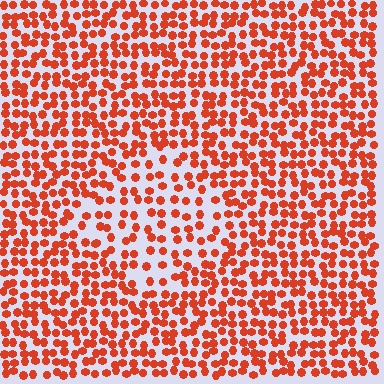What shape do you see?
I see a diamond.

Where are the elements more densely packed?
The elements are more densely packed outside the diamond boundary.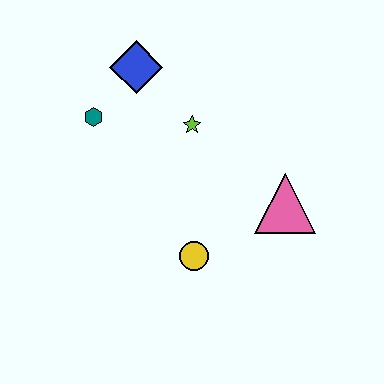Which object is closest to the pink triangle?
The yellow circle is closest to the pink triangle.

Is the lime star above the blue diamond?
No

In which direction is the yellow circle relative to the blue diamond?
The yellow circle is below the blue diamond.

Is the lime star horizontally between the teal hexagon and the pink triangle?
Yes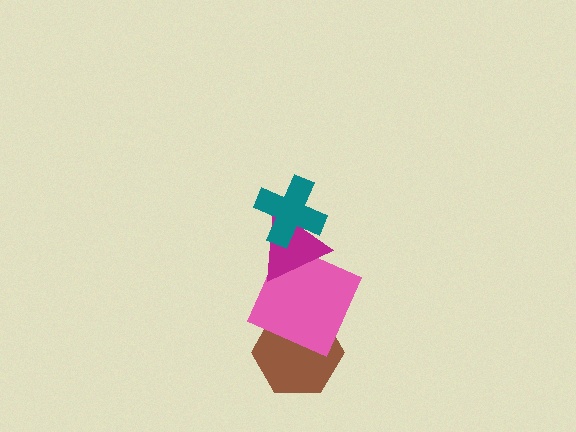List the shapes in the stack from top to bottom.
From top to bottom: the teal cross, the magenta triangle, the pink square, the brown hexagon.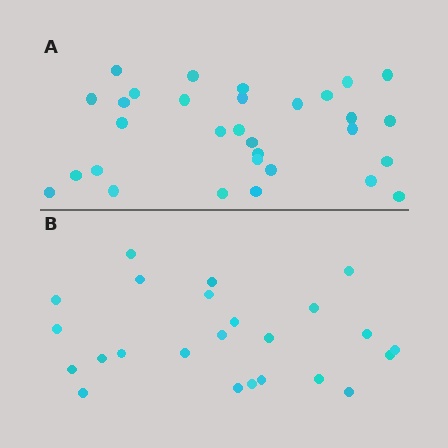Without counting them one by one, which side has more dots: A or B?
Region A (the top region) has more dots.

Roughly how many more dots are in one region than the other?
Region A has roughly 8 or so more dots than region B.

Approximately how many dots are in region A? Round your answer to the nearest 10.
About 30 dots. (The exact count is 31, which rounds to 30.)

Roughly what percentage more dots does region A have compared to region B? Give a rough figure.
About 30% more.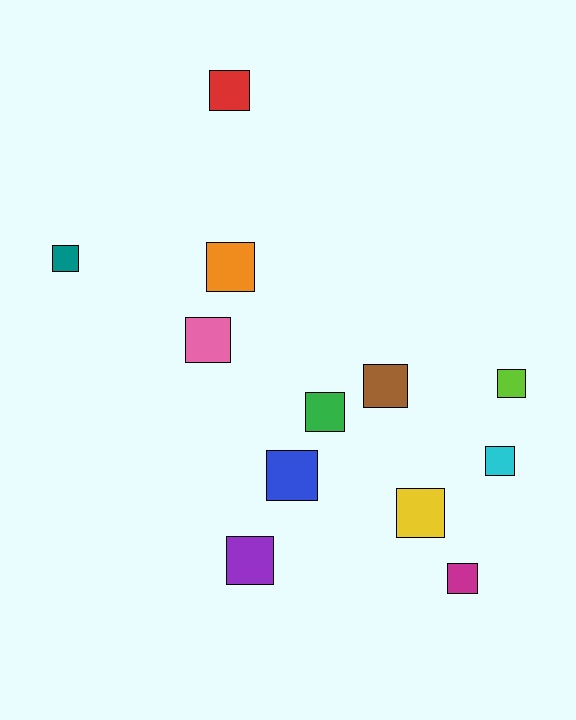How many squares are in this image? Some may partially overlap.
There are 12 squares.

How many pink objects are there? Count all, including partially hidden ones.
There is 1 pink object.